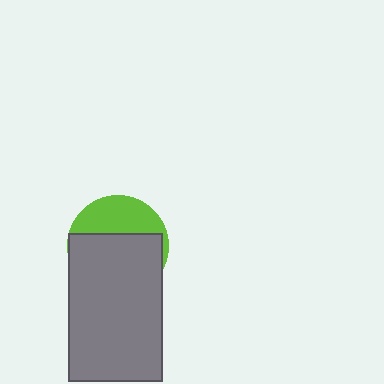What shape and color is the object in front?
The object in front is a gray rectangle.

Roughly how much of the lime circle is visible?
A small part of it is visible (roughly 36%).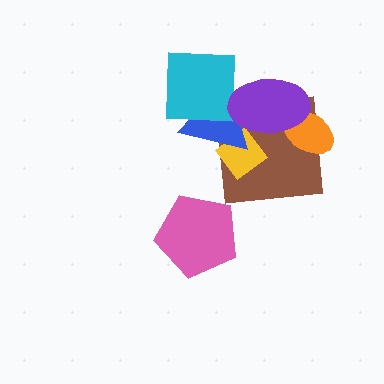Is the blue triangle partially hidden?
Yes, it is partially covered by another shape.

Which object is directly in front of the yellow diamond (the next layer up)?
The blue triangle is directly in front of the yellow diamond.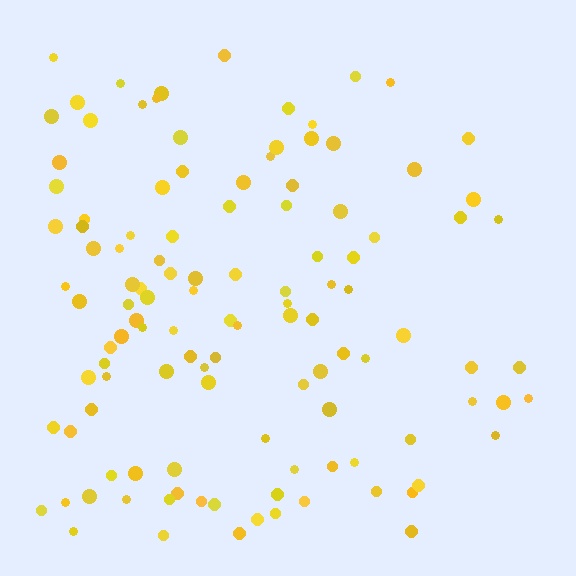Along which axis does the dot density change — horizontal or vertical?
Horizontal.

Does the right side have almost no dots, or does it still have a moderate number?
Still a moderate number, just noticeably fewer than the left.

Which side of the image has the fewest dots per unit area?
The right.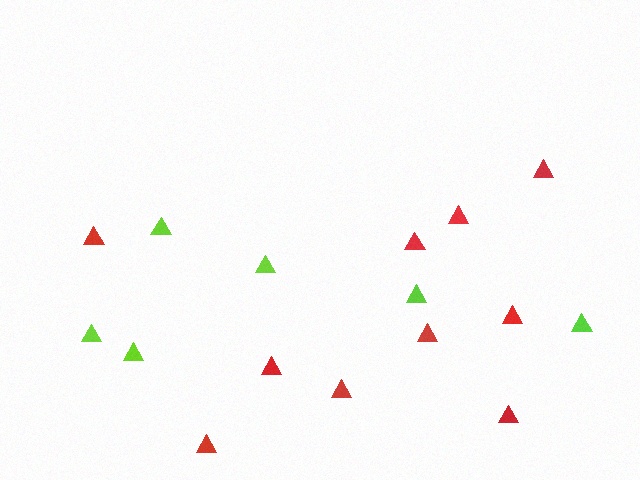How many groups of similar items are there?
There are 2 groups: one group of lime triangles (6) and one group of red triangles (10).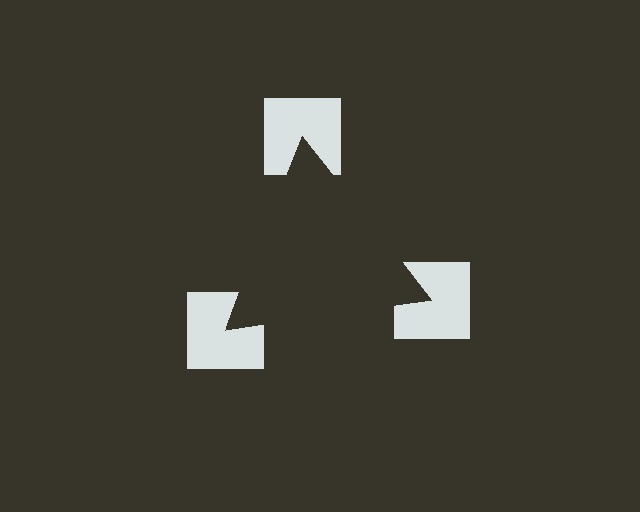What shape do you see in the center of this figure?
An illusory triangle — its edges are inferred from the aligned wedge cuts in the notched squares, not physically drawn.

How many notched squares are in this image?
There are 3 — one at each vertex of the illusory triangle.